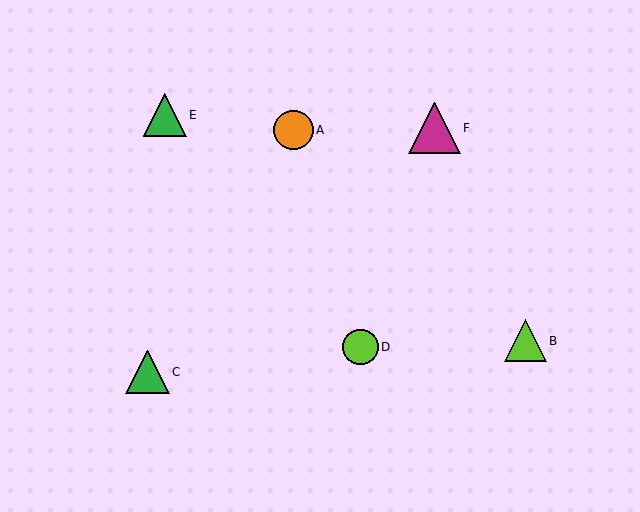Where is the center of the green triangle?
The center of the green triangle is at (165, 115).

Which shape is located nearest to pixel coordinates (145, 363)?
The green triangle (labeled C) at (148, 372) is nearest to that location.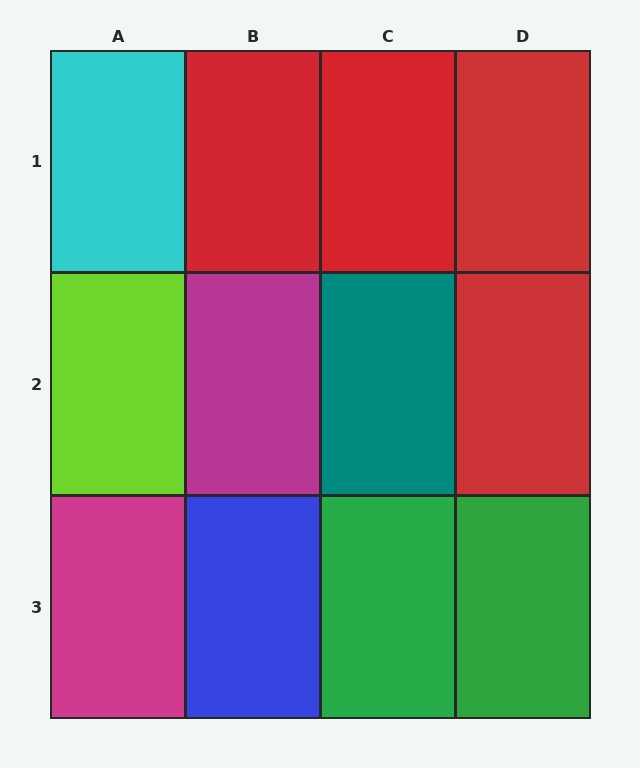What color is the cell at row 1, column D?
Red.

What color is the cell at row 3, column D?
Green.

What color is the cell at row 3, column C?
Green.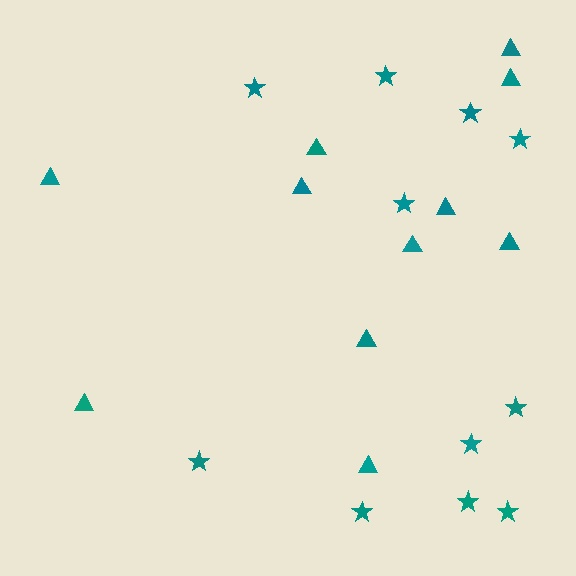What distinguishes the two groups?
There are 2 groups: one group of stars (11) and one group of triangles (11).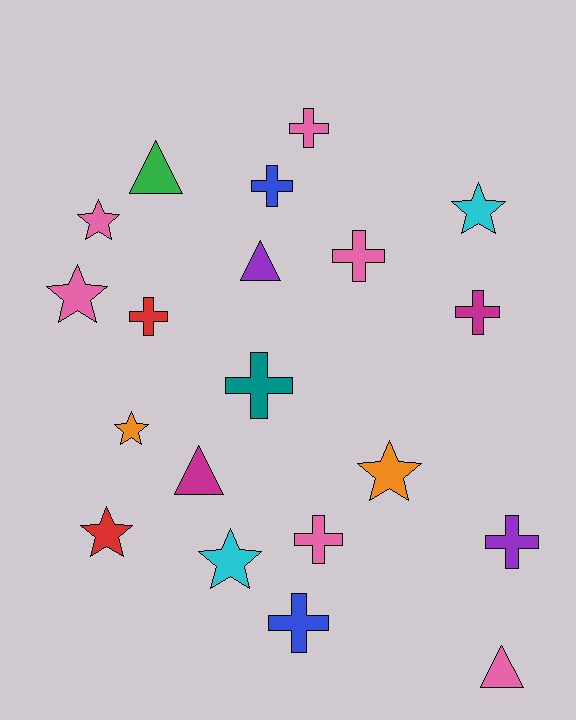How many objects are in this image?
There are 20 objects.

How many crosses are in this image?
There are 9 crosses.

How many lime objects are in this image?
There are no lime objects.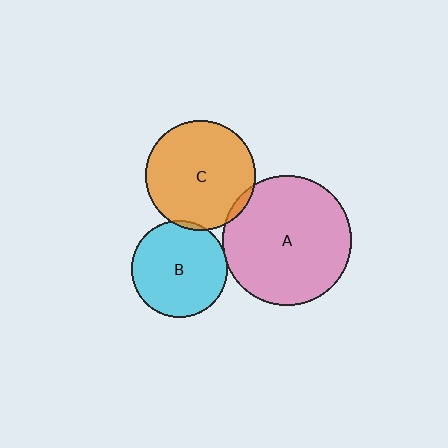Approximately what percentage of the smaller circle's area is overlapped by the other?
Approximately 5%.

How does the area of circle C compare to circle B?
Approximately 1.3 times.